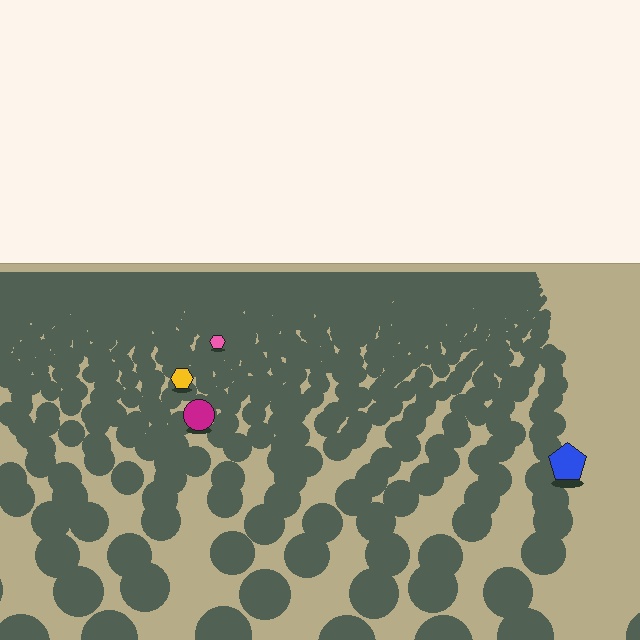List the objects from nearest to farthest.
From nearest to farthest: the blue pentagon, the magenta circle, the yellow hexagon, the pink hexagon.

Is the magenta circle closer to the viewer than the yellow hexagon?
Yes. The magenta circle is closer — you can tell from the texture gradient: the ground texture is coarser near it.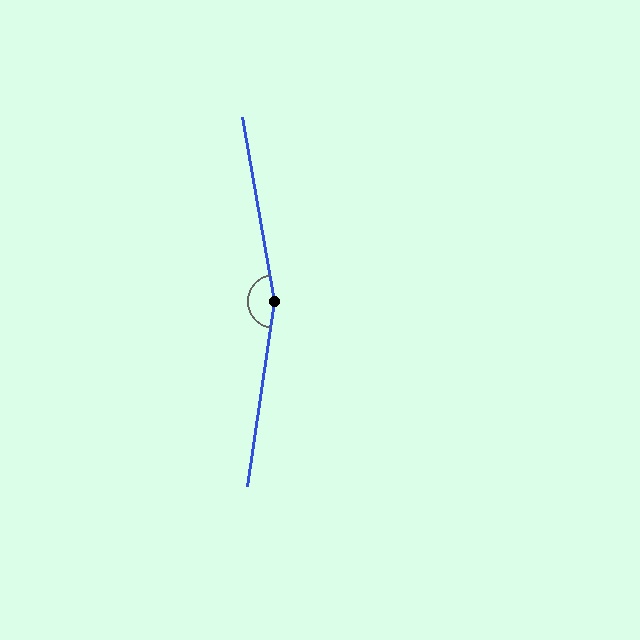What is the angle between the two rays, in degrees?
Approximately 162 degrees.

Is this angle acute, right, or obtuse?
It is obtuse.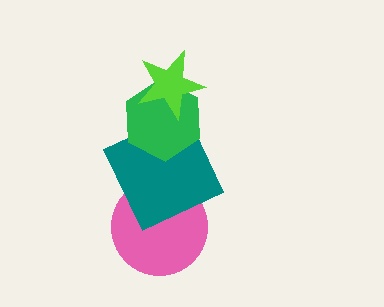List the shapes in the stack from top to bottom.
From top to bottom: the lime star, the green hexagon, the teal square, the pink circle.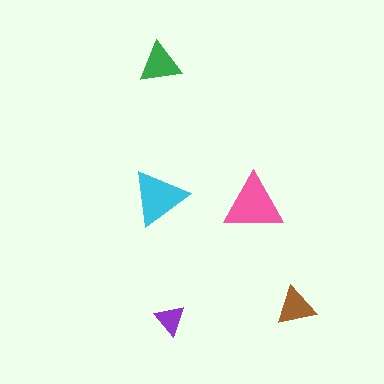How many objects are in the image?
There are 5 objects in the image.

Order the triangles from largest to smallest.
the pink one, the cyan one, the green one, the brown one, the purple one.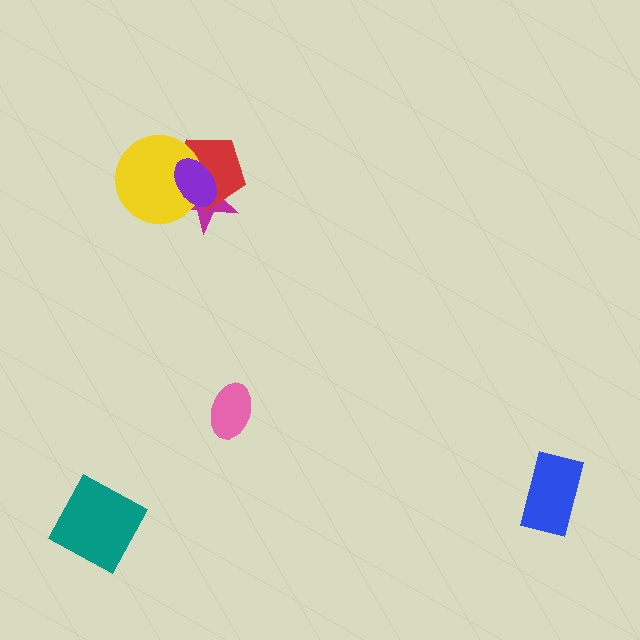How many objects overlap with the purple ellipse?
3 objects overlap with the purple ellipse.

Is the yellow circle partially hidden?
Yes, it is partially covered by another shape.